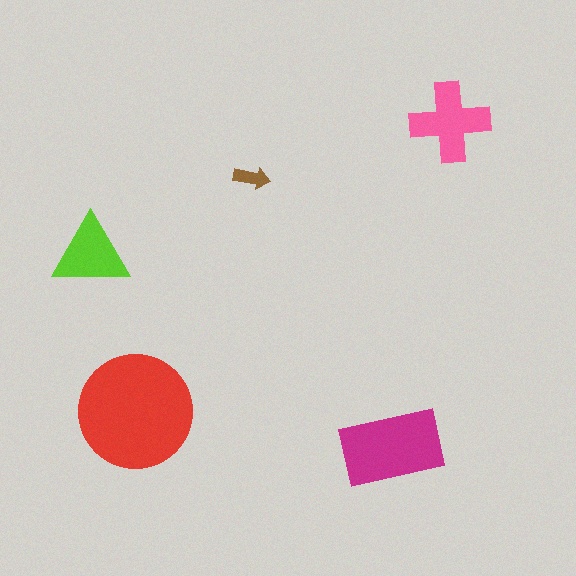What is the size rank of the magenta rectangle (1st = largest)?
2nd.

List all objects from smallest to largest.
The brown arrow, the lime triangle, the pink cross, the magenta rectangle, the red circle.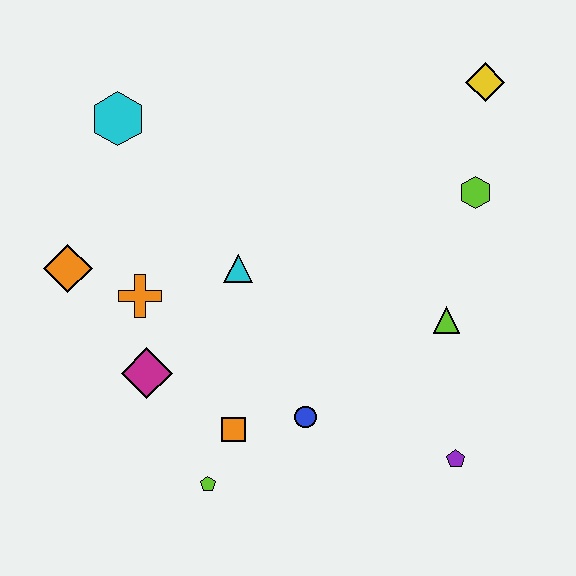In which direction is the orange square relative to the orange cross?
The orange square is below the orange cross.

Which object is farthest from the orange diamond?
The yellow diamond is farthest from the orange diamond.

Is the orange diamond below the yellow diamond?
Yes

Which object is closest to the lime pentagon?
The orange square is closest to the lime pentagon.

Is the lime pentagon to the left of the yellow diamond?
Yes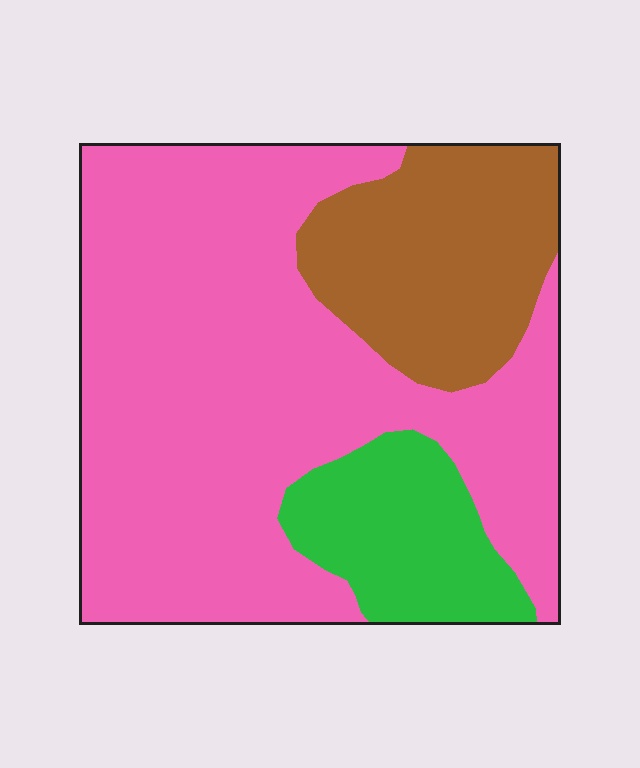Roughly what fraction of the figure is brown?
Brown takes up about one fifth (1/5) of the figure.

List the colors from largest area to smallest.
From largest to smallest: pink, brown, green.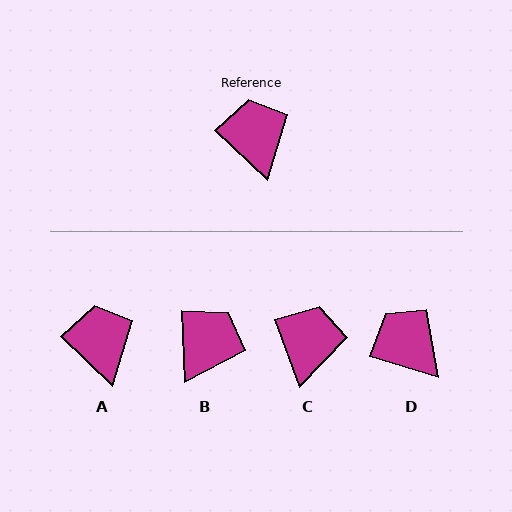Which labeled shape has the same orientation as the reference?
A.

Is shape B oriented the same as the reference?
No, it is off by about 45 degrees.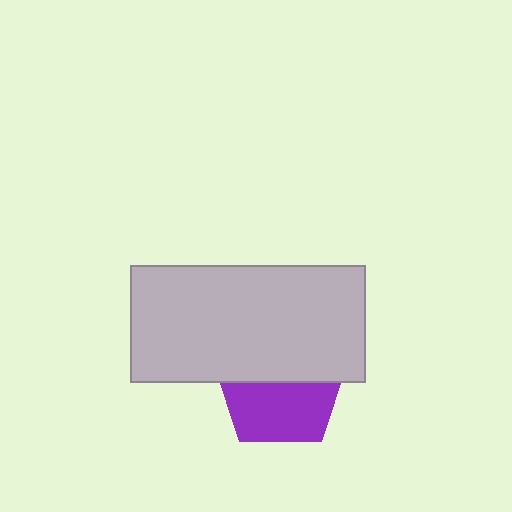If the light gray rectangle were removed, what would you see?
You would see the complete purple pentagon.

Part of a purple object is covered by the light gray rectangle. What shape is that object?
It is a pentagon.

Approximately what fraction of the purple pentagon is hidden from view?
Roughly 50% of the purple pentagon is hidden behind the light gray rectangle.